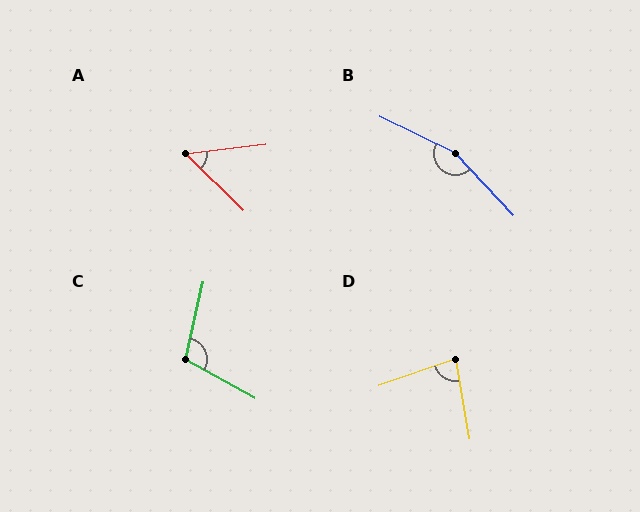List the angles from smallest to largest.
A (51°), D (80°), C (106°), B (159°).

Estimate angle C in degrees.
Approximately 106 degrees.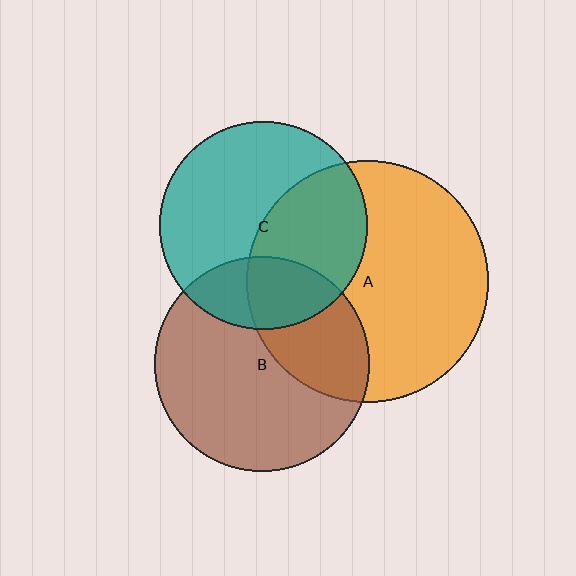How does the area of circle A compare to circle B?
Approximately 1.3 times.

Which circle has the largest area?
Circle A (orange).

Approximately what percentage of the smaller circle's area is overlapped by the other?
Approximately 25%.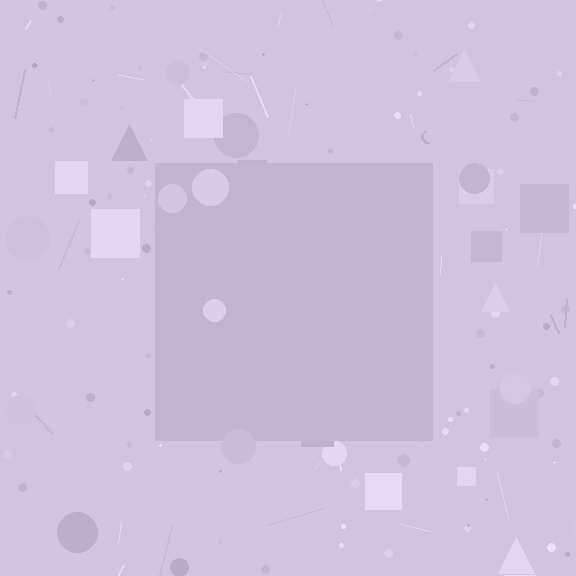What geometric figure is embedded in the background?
A square is embedded in the background.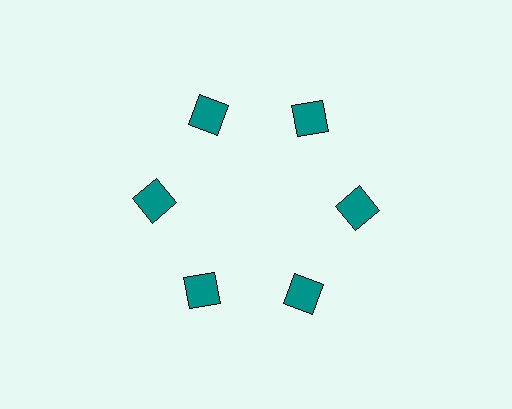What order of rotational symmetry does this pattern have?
This pattern has 6-fold rotational symmetry.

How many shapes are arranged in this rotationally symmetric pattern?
There are 6 shapes, arranged in 6 groups of 1.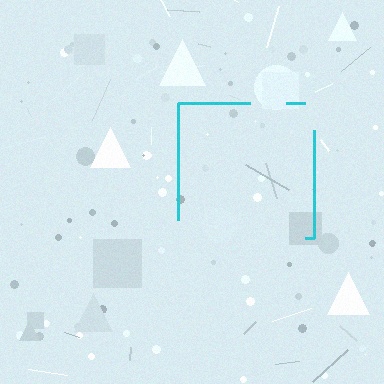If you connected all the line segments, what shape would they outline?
They would outline a square.